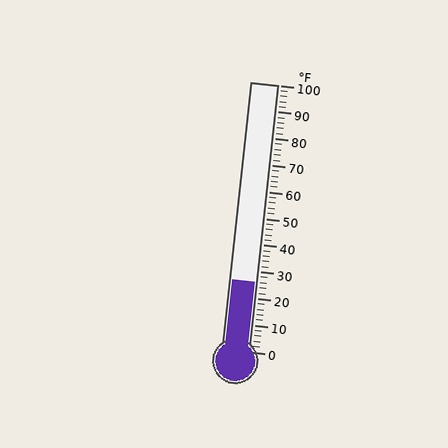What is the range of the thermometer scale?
The thermometer scale ranges from 0°F to 100°F.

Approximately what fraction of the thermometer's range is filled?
The thermometer is filled to approximately 25% of its range.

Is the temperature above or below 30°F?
The temperature is below 30°F.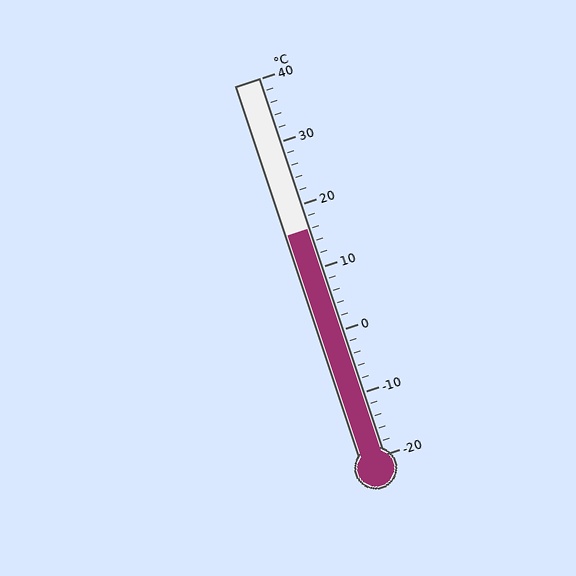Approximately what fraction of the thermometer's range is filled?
The thermometer is filled to approximately 60% of its range.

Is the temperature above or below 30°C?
The temperature is below 30°C.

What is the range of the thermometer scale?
The thermometer scale ranges from -20°C to 40°C.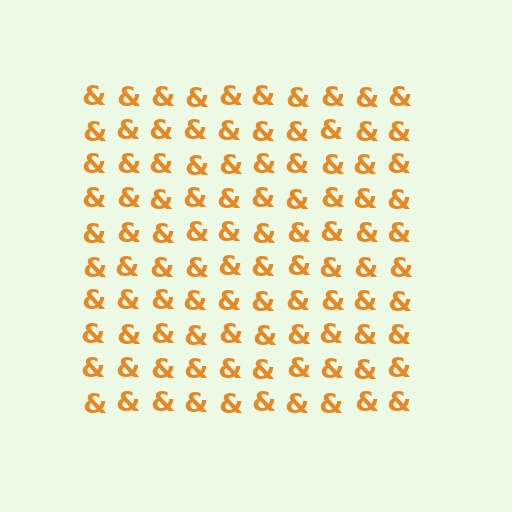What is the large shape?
The large shape is a square.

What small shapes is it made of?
It is made of small ampersands.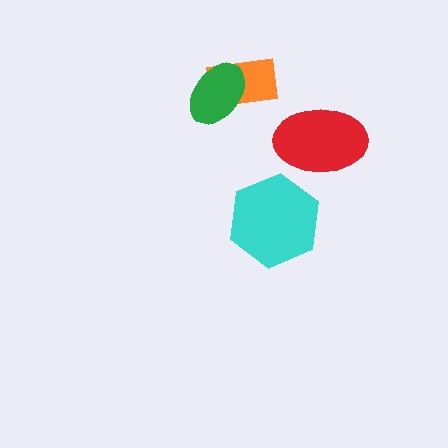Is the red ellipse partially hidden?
No, no other shape covers it.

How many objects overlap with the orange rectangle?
1 object overlaps with the orange rectangle.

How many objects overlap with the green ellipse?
1 object overlaps with the green ellipse.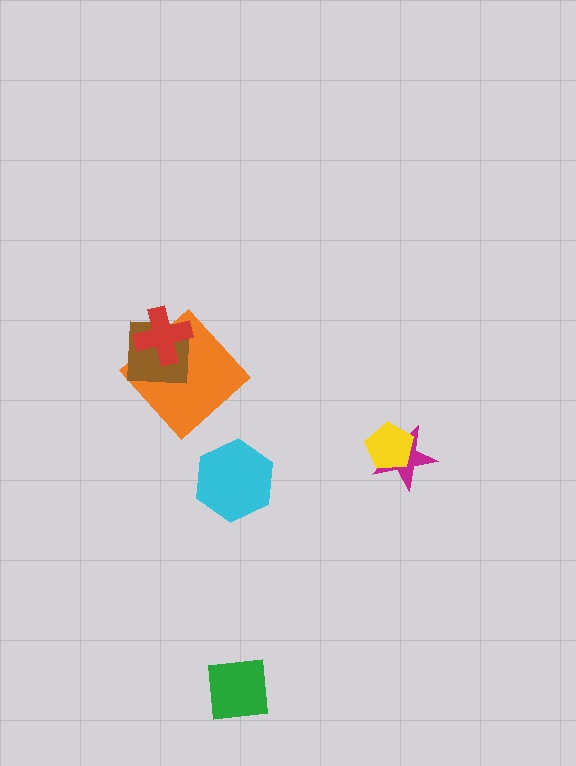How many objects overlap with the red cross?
2 objects overlap with the red cross.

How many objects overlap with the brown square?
2 objects overlap with the brown square.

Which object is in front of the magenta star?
The yellow pentagon is in front of the magenta star.